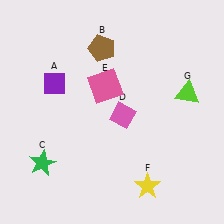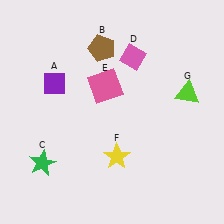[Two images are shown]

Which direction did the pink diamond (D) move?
The pink diamond (D) moved up.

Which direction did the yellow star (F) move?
The yellow star (F) moved left.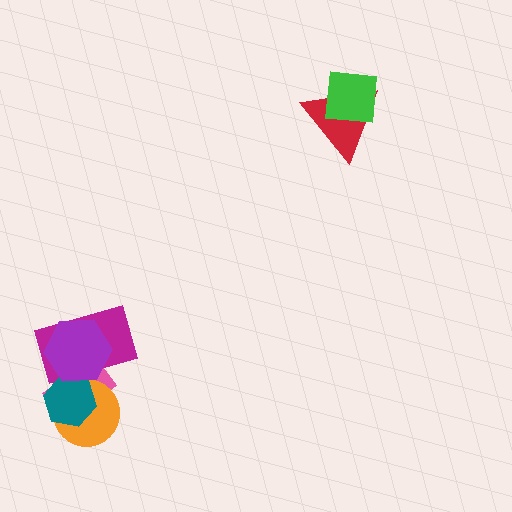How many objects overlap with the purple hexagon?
3 objects overlap with the purple hexagon.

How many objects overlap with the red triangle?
1 object overlaps with the red triangle.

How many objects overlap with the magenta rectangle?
4 objects overlap with the magenta rectangle.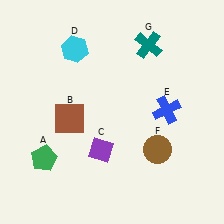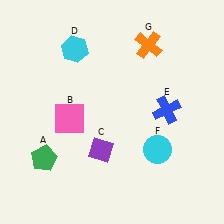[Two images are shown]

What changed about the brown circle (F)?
In Image 1, F is brown. In Image 2, it changed to cyan.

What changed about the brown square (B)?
In Image 1, B is brown. In Image 2, it changed to pink.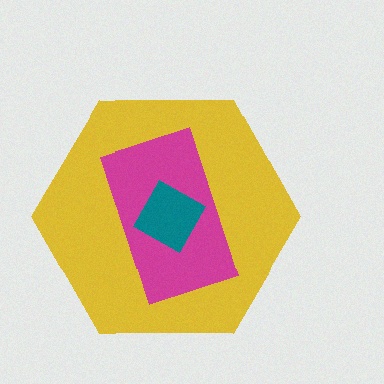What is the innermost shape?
The teal diamond.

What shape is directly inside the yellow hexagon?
The magenta rectangle.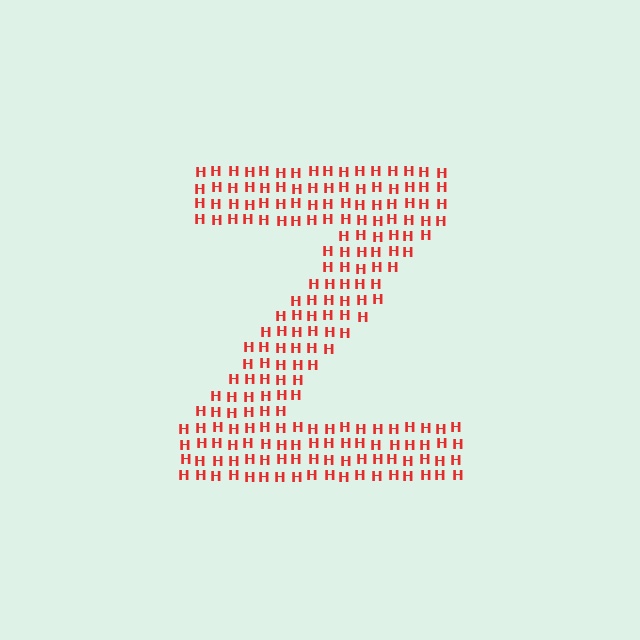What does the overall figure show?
The overall figure shows the letter Z.